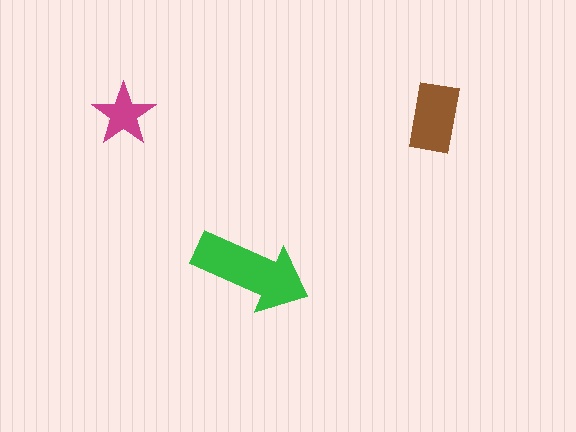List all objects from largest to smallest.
The green arrow, the brown rectangle, the magenta star.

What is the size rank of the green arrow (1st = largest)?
1st.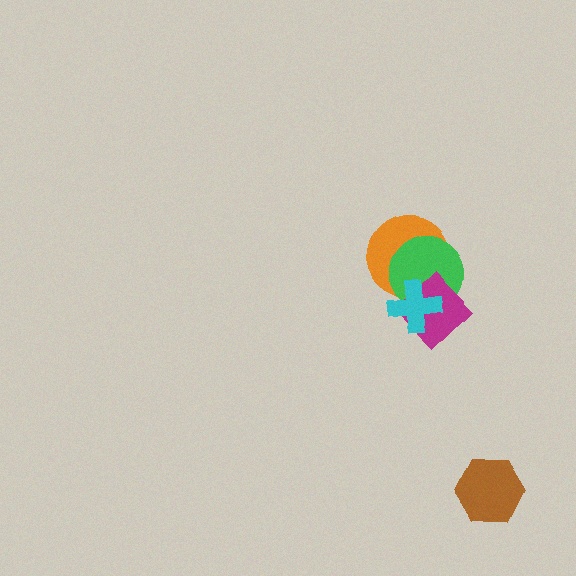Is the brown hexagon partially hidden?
No, no other shape covers it.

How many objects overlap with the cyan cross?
3 objects overlap with the cyan cross.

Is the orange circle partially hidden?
Yes, it is partially covered by another shape.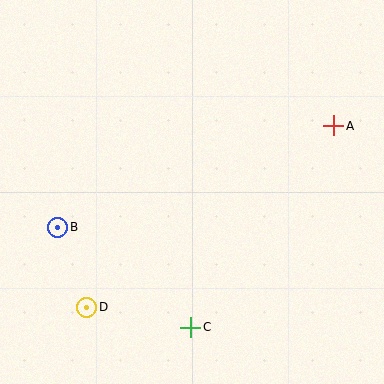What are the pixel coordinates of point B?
Point B is at (58, 227).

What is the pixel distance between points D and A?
The distance between D and A is 307 pixels.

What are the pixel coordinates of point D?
Point D is at (87, 307).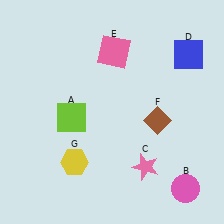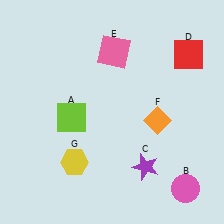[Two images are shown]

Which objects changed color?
C changed from pink to purple. D changed from blue to red. F changed from brown to orange.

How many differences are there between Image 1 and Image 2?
There are 3 differences between the two images.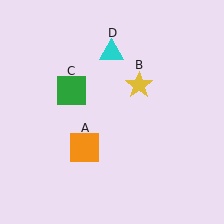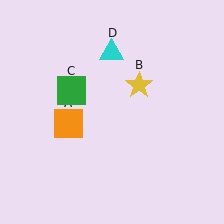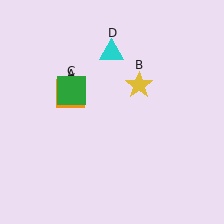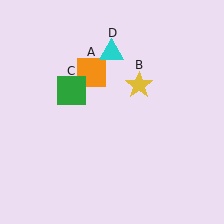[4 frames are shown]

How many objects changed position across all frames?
1 object changed position: orange square (object A).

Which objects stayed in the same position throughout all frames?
Yellow star (object B) and green square (object C) and cyan triangle (object D) remained stationary.